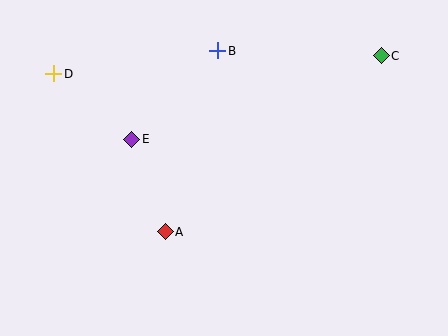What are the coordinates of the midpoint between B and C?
The midpoint between B and C is at (299, 53).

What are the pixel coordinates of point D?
Point D is at (54, 74).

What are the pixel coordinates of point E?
Point E is at (132, 139).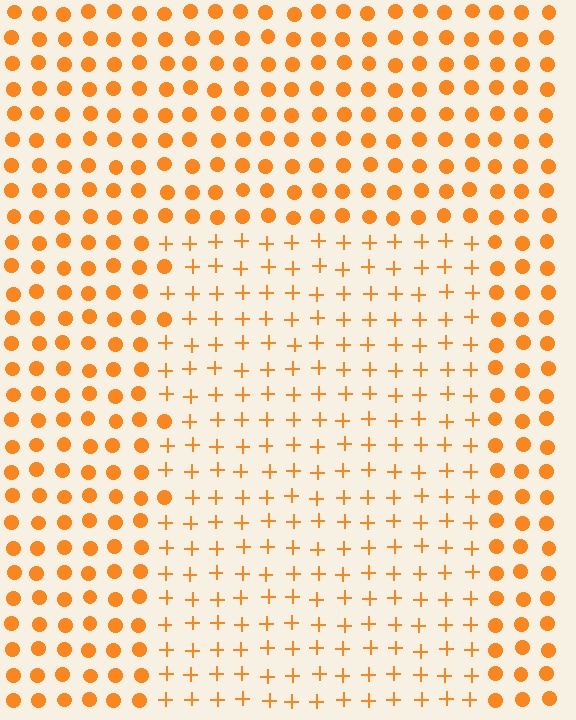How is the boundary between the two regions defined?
The boundary is defined by a change in element shape: plus signs inside vs. circles outside. All elements share the same color and spacing.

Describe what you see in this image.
The image is filled with small orange elements arranged in a uniform grid. A rectangle-shaped region contains plus signs, while the surrounding area contains circles. The boundary is defined purely by the change in element shape.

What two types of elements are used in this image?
The image uses plus signs inside the rectangle region and circles outside it.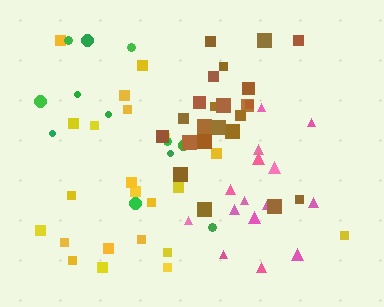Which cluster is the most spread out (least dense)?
Green.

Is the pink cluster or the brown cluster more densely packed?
Brown.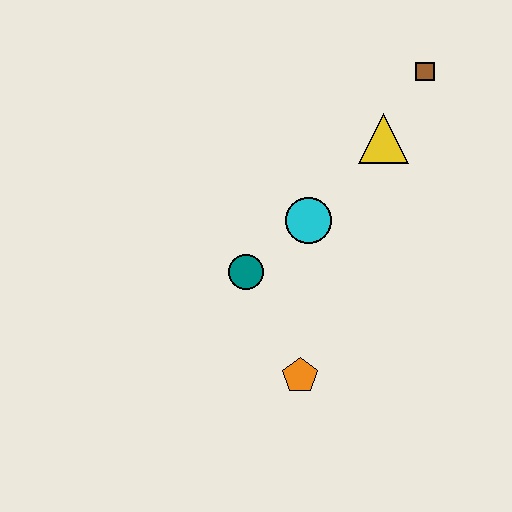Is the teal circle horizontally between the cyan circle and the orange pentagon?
No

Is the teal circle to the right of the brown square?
No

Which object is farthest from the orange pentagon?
The brown square is farthest from the orange pentagon.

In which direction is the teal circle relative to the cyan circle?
The teal circle is to the left of the cyan circle.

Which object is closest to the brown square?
The yellow triangle is closest to the brown square.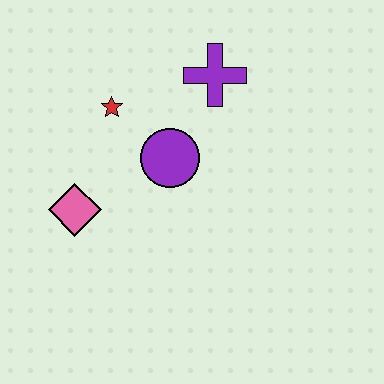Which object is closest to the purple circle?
The red star is closest to the purple circle.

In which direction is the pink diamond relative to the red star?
The pink diamond is below the red star.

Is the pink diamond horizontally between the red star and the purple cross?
No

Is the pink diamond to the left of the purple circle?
Yes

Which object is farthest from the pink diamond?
The purple cross is farthest from the pink diamond.